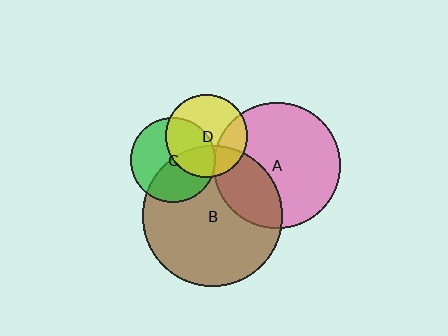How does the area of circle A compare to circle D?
Approximately 2.3 times.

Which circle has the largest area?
Circle B (brown).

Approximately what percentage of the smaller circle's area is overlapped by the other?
Approximately 5%.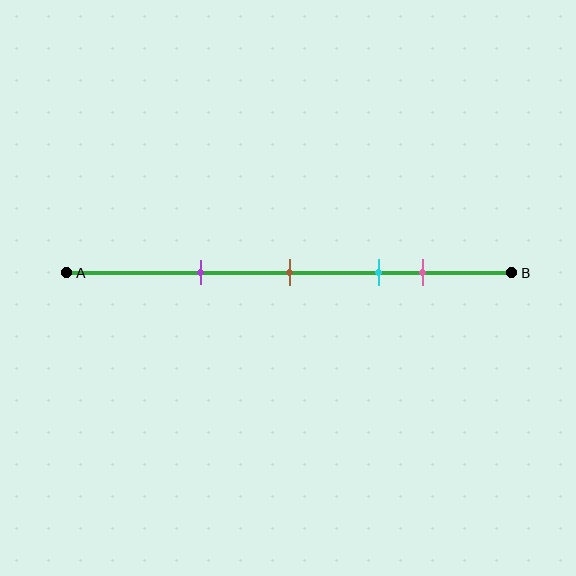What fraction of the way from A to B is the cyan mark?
The cyan mark is approximately 70% (0.7) of the way from A to B.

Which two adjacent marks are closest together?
The cyan and pink marks are the closest adjacent pair.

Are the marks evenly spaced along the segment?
No, the marks are not evenly spaced.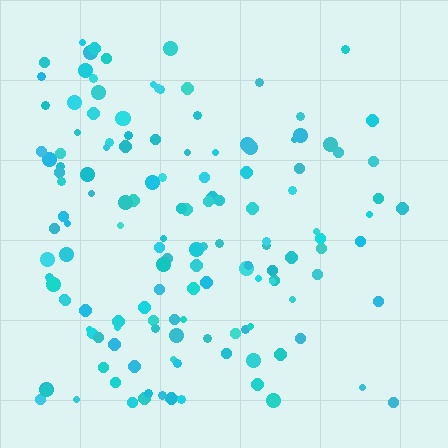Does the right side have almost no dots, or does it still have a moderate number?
Still a moderate number, just noticeably fewer than the left.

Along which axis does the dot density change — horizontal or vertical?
Horizontal.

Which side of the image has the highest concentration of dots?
The left.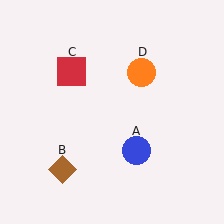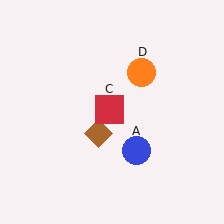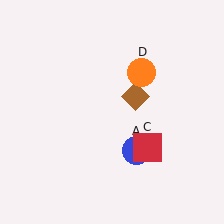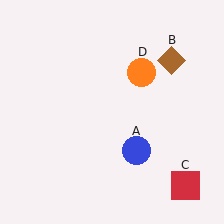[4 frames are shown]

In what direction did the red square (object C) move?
The red square (object C) moved down and to the right.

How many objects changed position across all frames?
2 objects changed position: brown diamond (object B), red square (object C).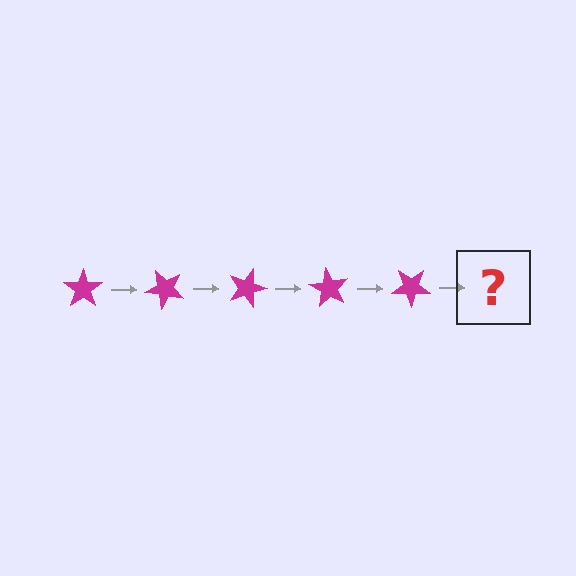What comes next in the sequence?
The next element should be a magenta star rotated 225 degrees.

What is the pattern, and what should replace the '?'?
The pattern is that the star rotates 45 degrees each step. The '?' should be a magenta star rotated 225 degrees.